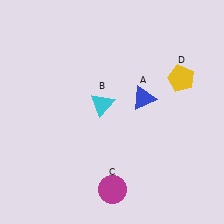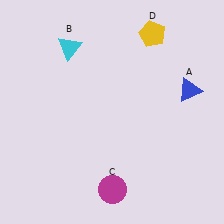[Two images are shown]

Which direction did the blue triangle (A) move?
The blue triangle (A) moved right.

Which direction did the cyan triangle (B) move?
The cyan triangle (B) moved up.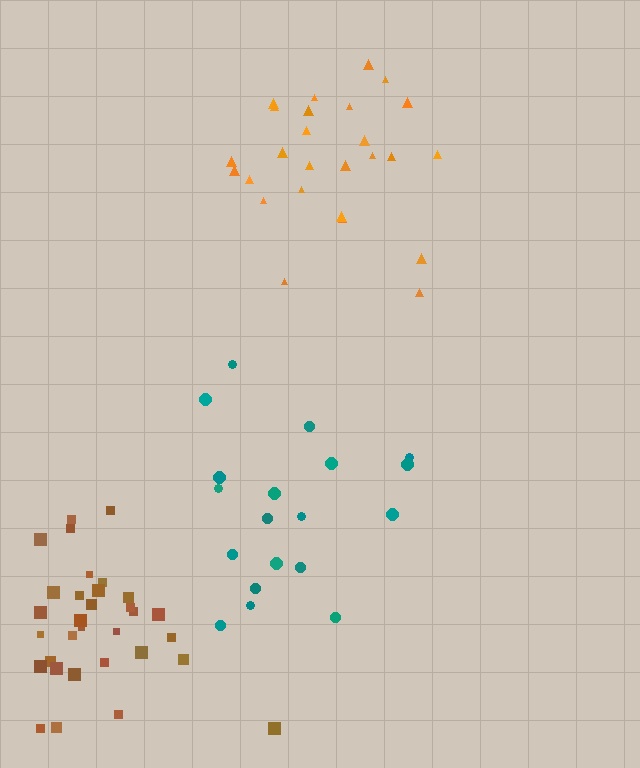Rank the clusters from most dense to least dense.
brown, orange, teal.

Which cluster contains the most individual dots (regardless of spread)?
Brown (33).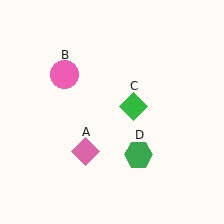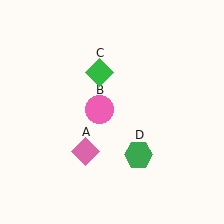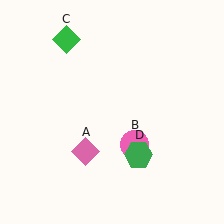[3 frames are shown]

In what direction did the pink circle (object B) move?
The pink circle (object B) moved down and to the right.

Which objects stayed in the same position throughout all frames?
Pink diamond (object A) and green hexagon (object D) remained stationary.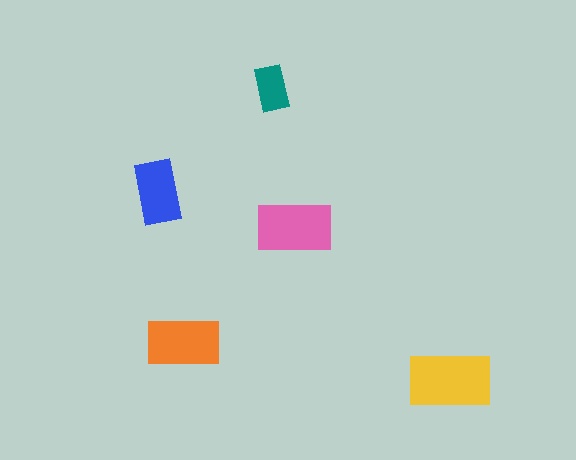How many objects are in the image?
There are 5 objects in the image.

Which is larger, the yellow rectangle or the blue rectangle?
The yellow one.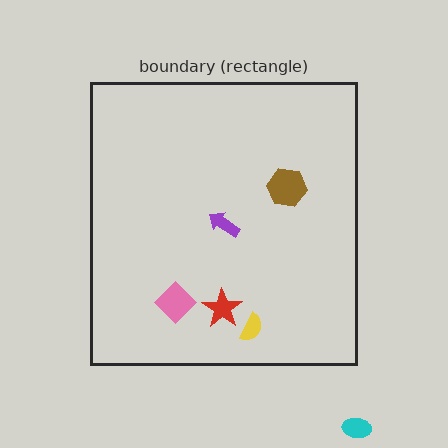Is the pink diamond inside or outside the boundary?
Inside.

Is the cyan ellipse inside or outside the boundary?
Outside.